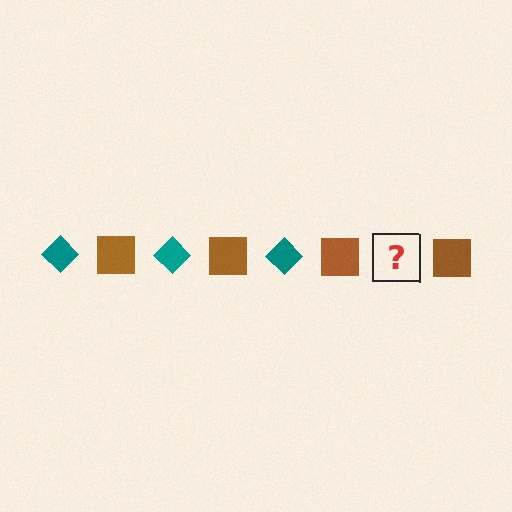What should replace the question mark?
The question mark should be replaced with a teal diamond.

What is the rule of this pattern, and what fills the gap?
The rule is that the pattern alternates between teal diamond and brown square. The gap should be filled with a teal diamond.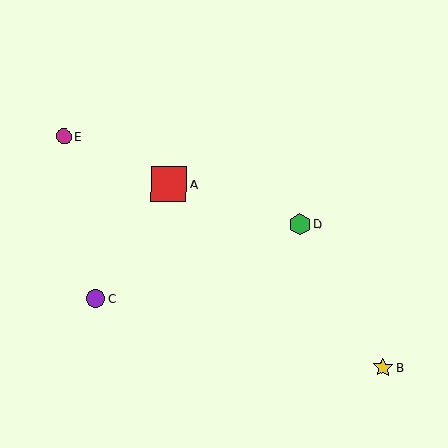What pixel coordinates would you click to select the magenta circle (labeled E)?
Click at (64, 137) to select the magenta circle E.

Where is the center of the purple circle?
The center of the purple circle is at (95, 299).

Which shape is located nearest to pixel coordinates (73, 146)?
The magenta circle (labeled E) at (64, 137) is nearest to that location.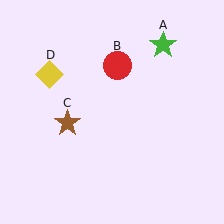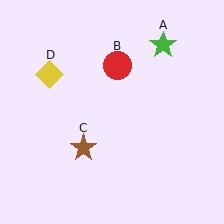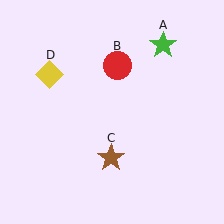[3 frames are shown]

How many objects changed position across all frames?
1 object changed position: brown star (object C).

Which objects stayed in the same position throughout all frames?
Green star (object A) and red circle (object B) and yellow diamond (object D) remained stationary.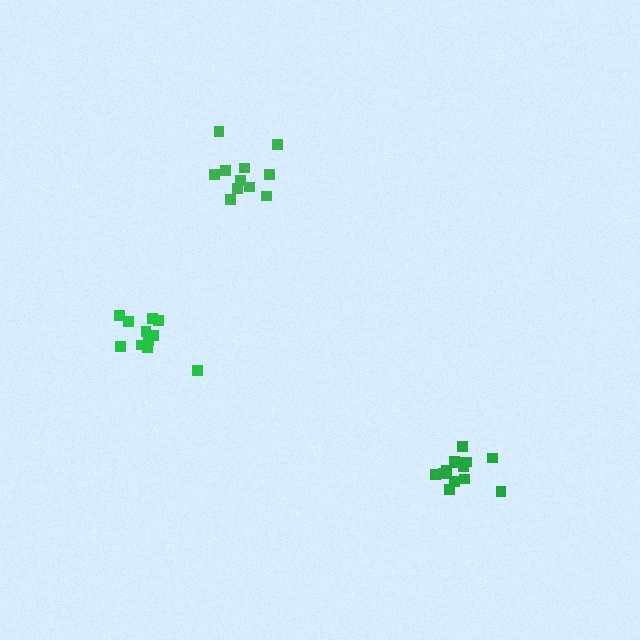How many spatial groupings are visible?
There are 3 spatial groupings.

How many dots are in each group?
Group 1: 11 dots, Group 2: 11 dots, Group 3: 13 dots (35 total).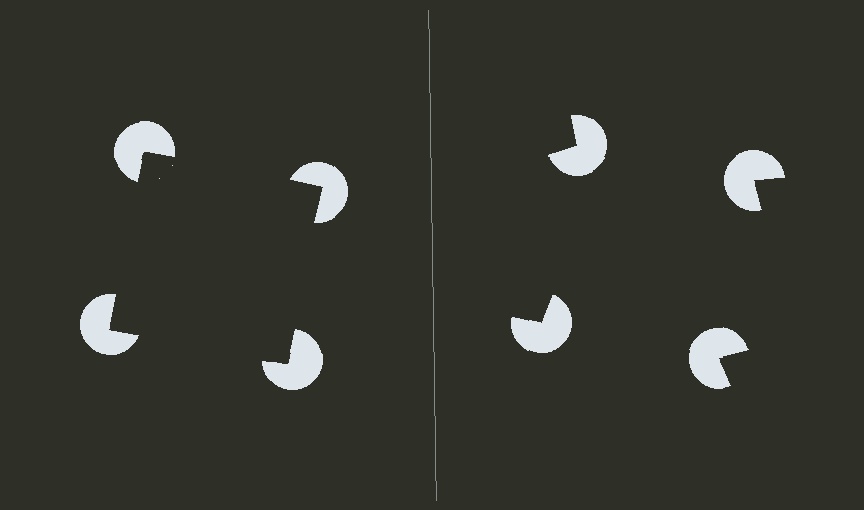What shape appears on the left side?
An illusory square.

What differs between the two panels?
The pac-man discs are positioned identically on both sides; only the wedge orientations differ. On the left they align to a square; on the right they are misaligned.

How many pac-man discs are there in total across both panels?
8 — 4 on each side.